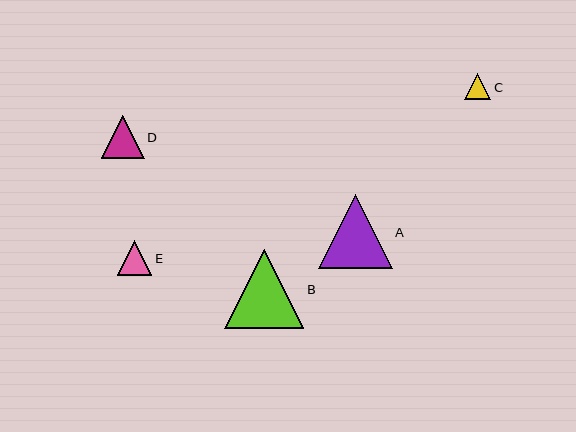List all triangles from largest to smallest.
From largest to smallest: B, A, D, E, C.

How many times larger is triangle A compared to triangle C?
Triangle A is approximately 2.8 times the size of triangle C.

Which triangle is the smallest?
Triangle C is the smallest with a size of approximately 26 pixels.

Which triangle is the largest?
Triangle B is the largest with a size of approximately 79 pixels.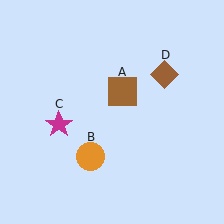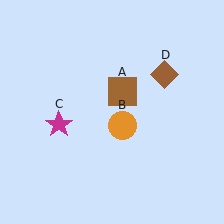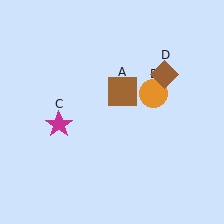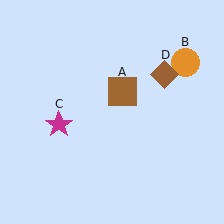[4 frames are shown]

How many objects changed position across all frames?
1 object changed position: orange circle (object B).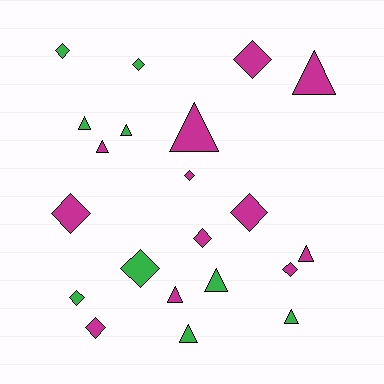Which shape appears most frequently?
Diamond, with 11 objects.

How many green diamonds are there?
There are 4 green diamonds.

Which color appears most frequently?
Magenta, with 12 objects.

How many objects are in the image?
There are 21 objects.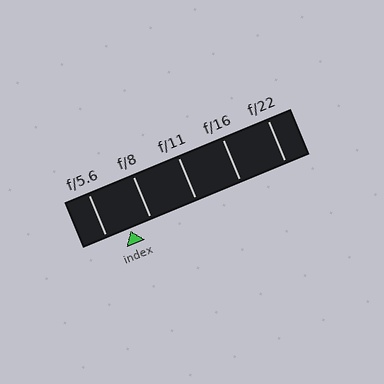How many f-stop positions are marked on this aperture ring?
There are 5 f-stop positions marked.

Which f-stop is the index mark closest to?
The index mark is closest to f/8.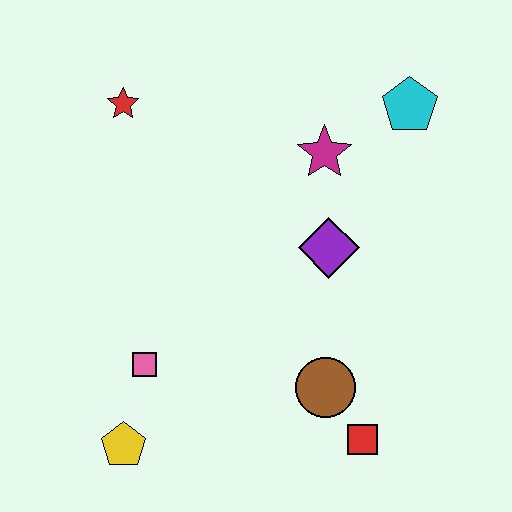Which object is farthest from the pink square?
The cyan pentagon is farthest from the pink square.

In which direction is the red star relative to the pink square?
The red star is above the pink square.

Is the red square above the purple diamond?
No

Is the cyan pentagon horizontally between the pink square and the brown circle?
No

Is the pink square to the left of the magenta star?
Yes